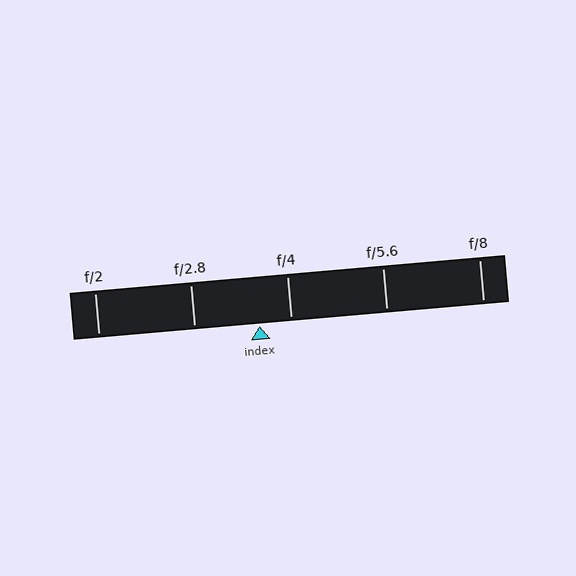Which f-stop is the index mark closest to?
The index mark is closest to f/4.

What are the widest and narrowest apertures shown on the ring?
The widest aperture shown is f/2 and the narrowest is f/8.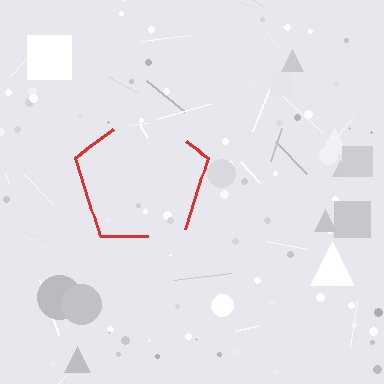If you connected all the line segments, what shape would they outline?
They would outline a pentagon.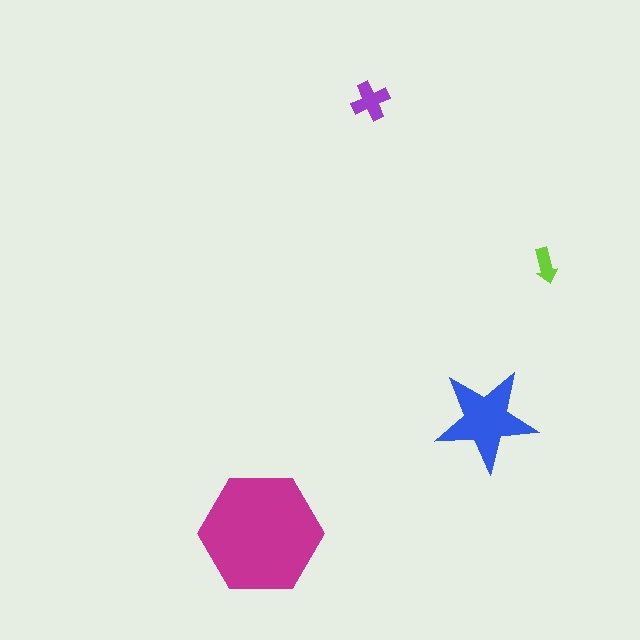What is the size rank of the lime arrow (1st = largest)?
4th.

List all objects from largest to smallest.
The magenta hexagon, the blue star, the purple cross, the lime arrow.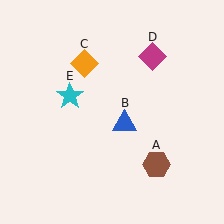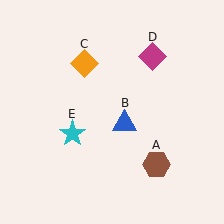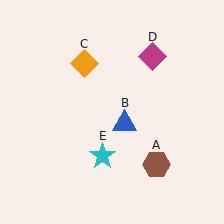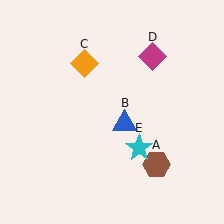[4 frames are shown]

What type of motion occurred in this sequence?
The cyan star (object E) rotated counterclockwise around the center of the scene.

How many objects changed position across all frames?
1 object changed position: cyan star (object E).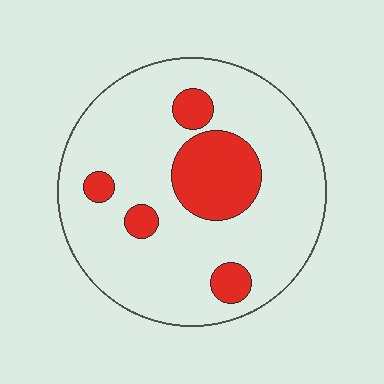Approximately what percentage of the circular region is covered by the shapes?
Approximately 20%.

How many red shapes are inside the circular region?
5.